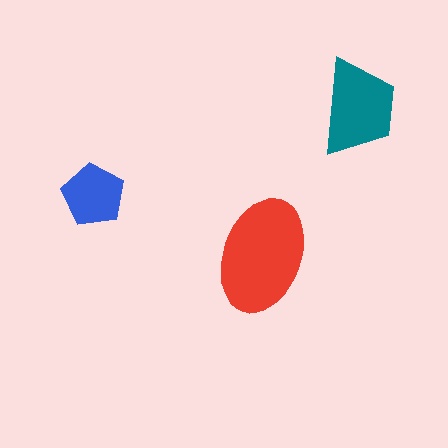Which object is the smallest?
The blue pentagon.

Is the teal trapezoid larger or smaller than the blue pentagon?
Larger.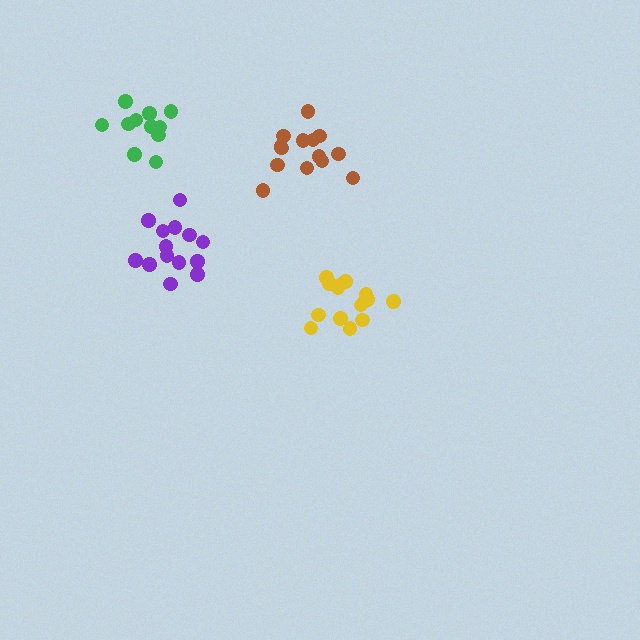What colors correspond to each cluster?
The clusters are colored: purple, green, yellow, brown.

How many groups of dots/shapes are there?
There are 4 groups.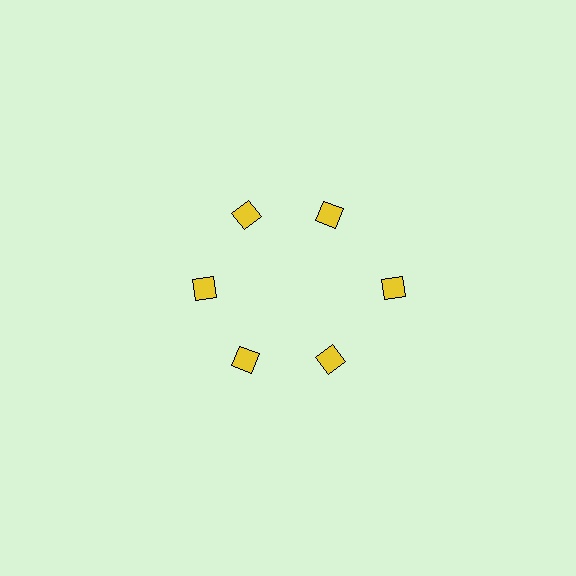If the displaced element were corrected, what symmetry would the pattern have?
It would have 6-fold rotational symmetry — the pattern would map onto itself every 60 degrees.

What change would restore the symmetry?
The symmetry would be restored by moving it inward, back onto the ring so that all 6 squares sit at equal angles and equal distance from the center.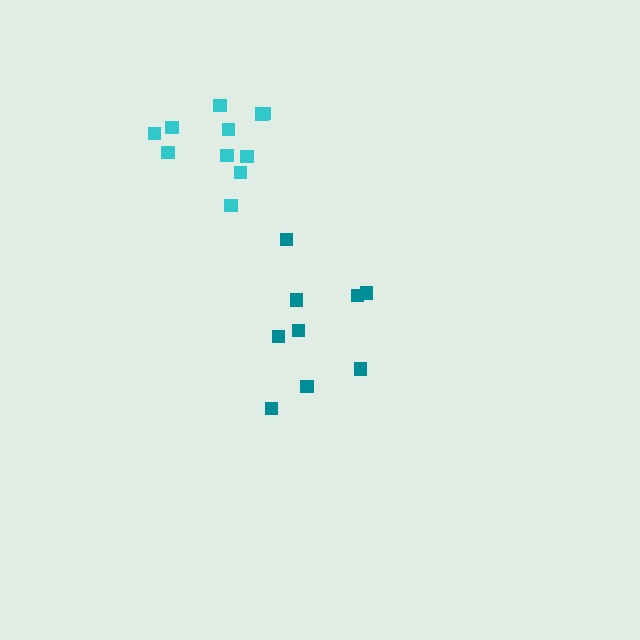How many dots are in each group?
Group 1: 9 dots, Group 2: 11 dots (20 total).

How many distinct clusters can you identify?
There are 2 distinct clusters.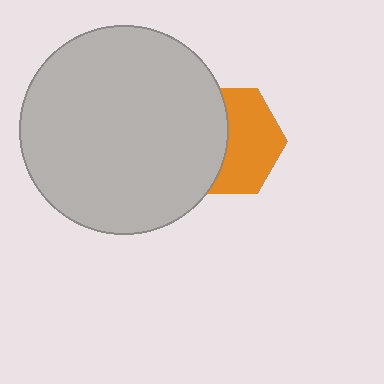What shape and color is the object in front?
The object in front is a light gray circle.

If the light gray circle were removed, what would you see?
You would see the complete orange hexagon.